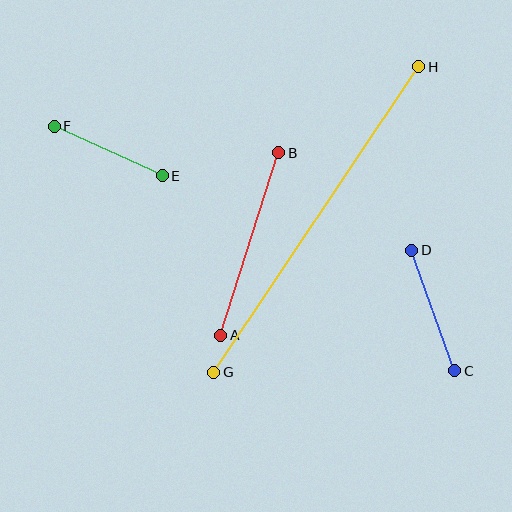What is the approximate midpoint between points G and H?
The midpoint is at approximately (316, 220) pixels.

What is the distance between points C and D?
The distance is approximately 128 pixels.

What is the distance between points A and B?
The distance is approximately 192 pixels.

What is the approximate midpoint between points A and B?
The midpoint is at approximately (250, 244) pixels.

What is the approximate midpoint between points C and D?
The midpoint is at approximately (433, 310) pixels.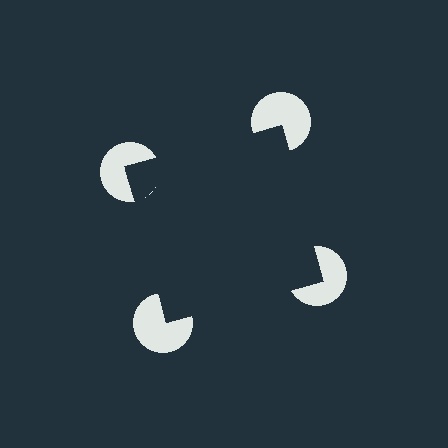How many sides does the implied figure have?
4 sides.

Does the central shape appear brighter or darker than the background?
It typically appears slightly darker than the background, even though no actual brightness change is drawn.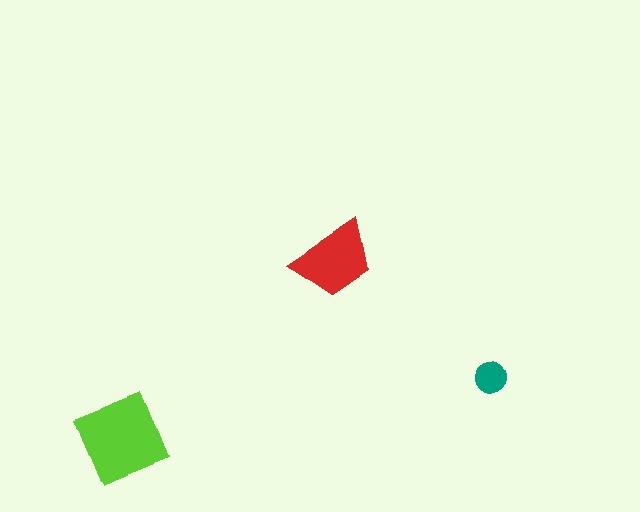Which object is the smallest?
The teal circle.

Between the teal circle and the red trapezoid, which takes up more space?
The red trapezoid.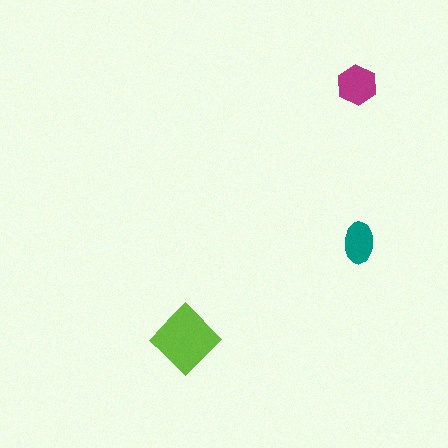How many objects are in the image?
There are 3 objects in the image.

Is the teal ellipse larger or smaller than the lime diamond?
Smaller.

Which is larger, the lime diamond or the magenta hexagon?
The lime diamond.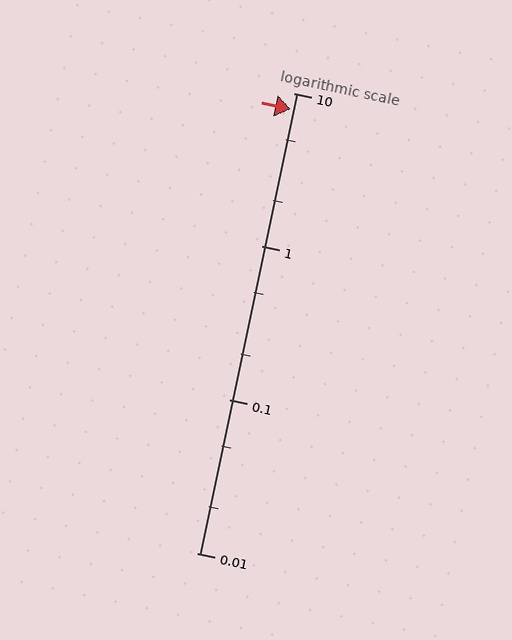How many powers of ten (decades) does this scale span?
The scale spans 3 decades, from 0.01 to 10.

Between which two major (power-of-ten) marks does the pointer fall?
The pointer is between 1 and 10.